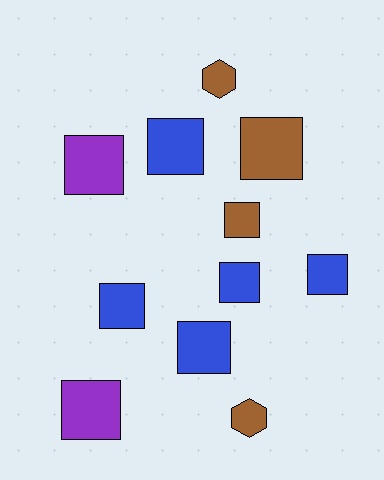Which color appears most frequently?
Blue, with 5 objects.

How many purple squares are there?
There are 2 purple squares.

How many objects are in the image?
There are 11 objects.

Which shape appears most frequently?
Square, with 9 objects.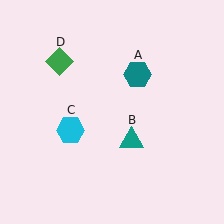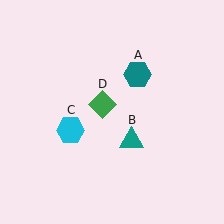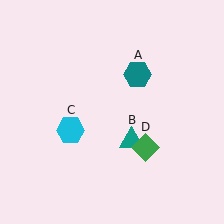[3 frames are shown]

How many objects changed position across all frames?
1 object changed position: green diamond (object D).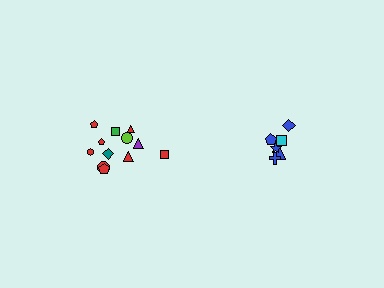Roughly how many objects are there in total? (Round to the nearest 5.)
Roughly 20 objects in total.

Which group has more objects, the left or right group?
The left group.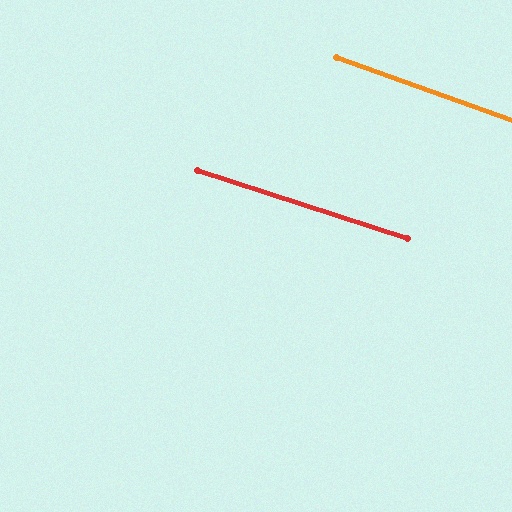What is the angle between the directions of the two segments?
Approximately 2 degrees.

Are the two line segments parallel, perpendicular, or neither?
Parallel — their directions differ by only 1.8°.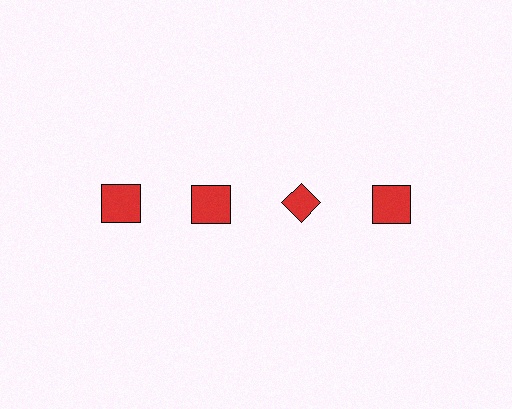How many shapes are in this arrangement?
There are 4 shapes arranged in a grid pattern.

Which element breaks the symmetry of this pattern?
The red diamond in the top row, center column breaks the symmetry. All other shapes are red squares.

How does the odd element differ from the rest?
It has a different shape: diamond instead of square.